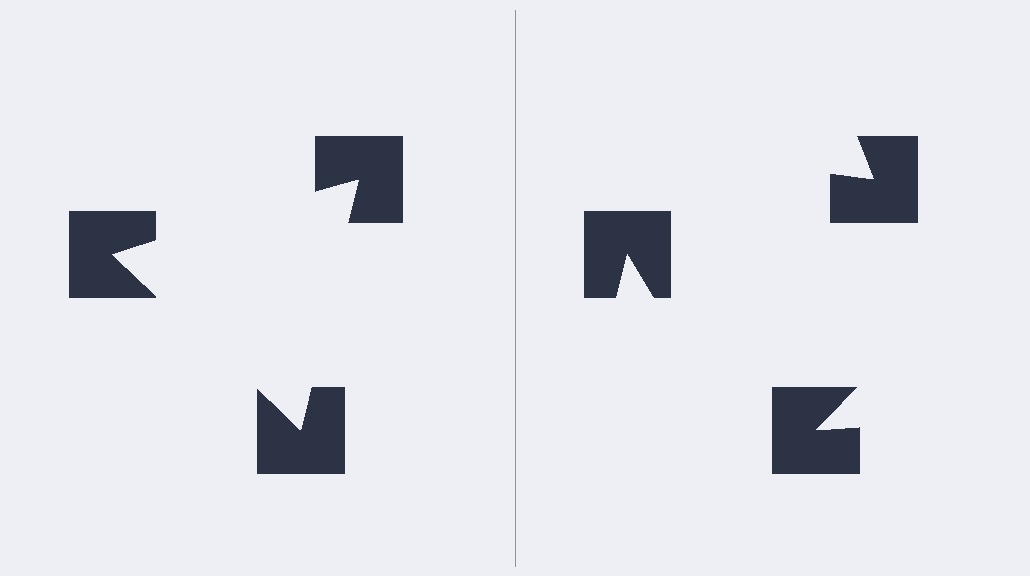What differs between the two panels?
The notched squares are positioned identically on both sides; only the wedge orientations differ. On the left they align to a triangle; on the right they are misaligned.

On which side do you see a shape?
An illusory triangle appears on the left side. On the right side the wedge cuts are rotated, so no coherent shape forms.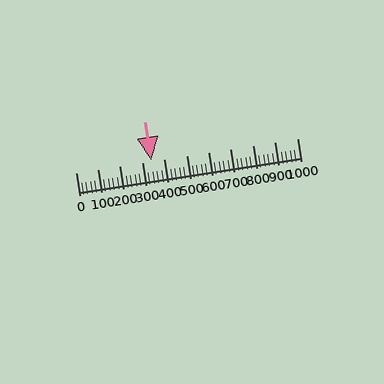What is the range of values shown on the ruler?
The ruler shows values from 0 to 1000.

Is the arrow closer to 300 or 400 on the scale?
The arrow is closer to 300.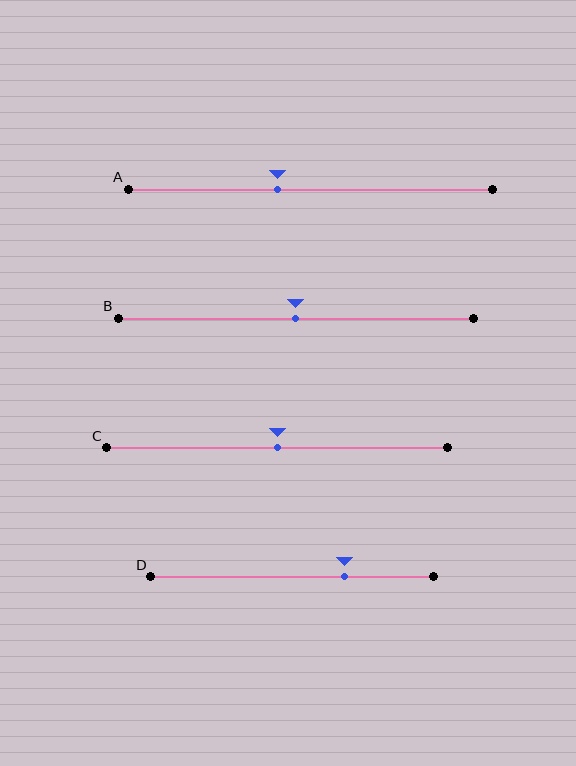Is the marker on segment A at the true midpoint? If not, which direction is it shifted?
No, the marker on segment A is shifted to the left by about 9% of the segment length.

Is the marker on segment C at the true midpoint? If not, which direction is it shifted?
Yes, the marker on segment C is at the true midpoint.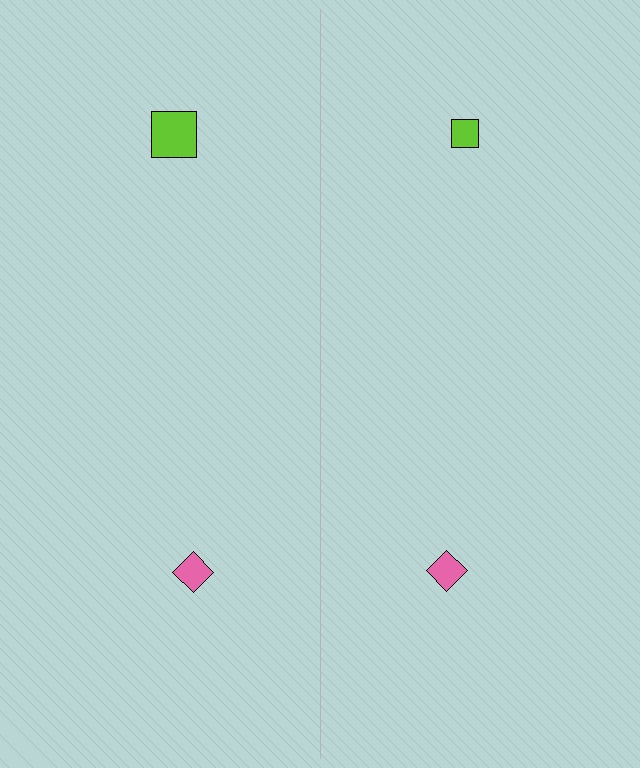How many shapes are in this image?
There are 4 shapes in this image.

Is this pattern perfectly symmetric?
No, the pattern is not perfectly symmetric. The lime square on the right side has a different size than its mirror counterpart.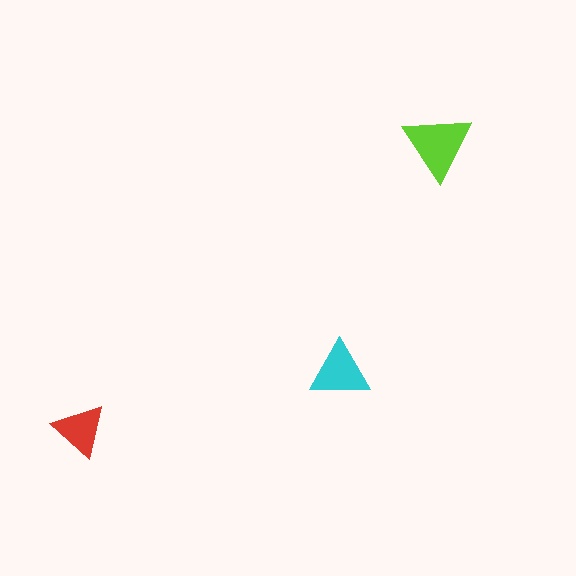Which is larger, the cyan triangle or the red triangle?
The cyan one.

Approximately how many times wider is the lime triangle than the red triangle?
About 1.5 times wider.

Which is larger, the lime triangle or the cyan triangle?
The lime one.